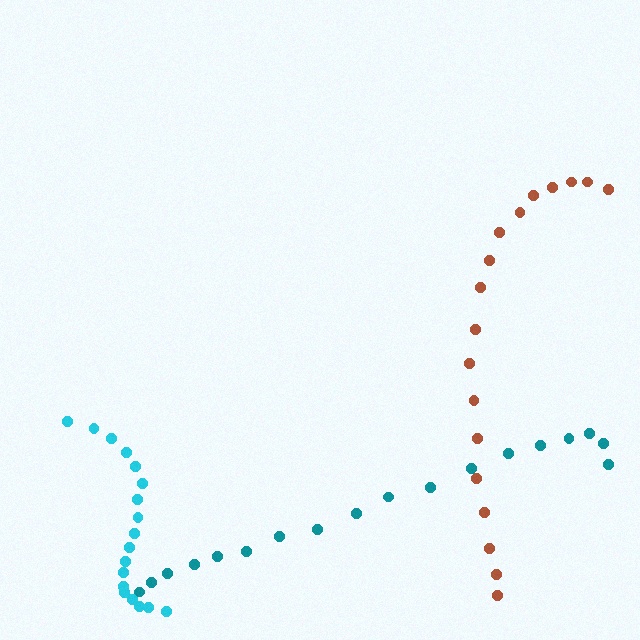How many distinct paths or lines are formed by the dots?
There are 3 distinct paths.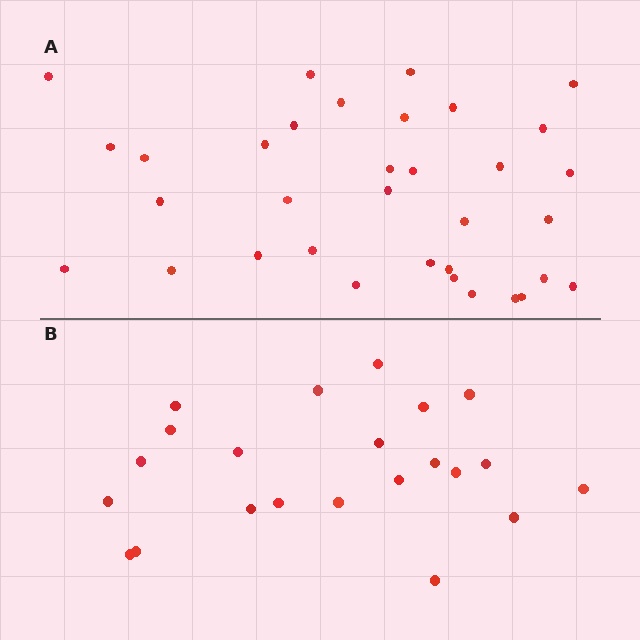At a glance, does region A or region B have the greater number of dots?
Region A (the top region) has more dots.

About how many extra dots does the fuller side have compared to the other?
Region A has roughly 12 or so more dots than region B.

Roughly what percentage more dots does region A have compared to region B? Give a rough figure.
About 55% more.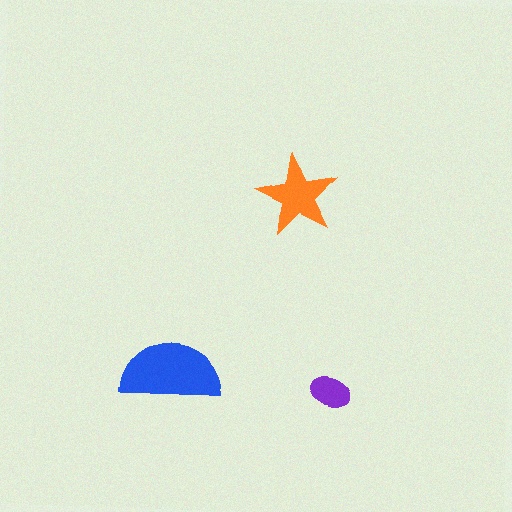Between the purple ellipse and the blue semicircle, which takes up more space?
The blue semicircle.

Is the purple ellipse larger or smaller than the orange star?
Smaller.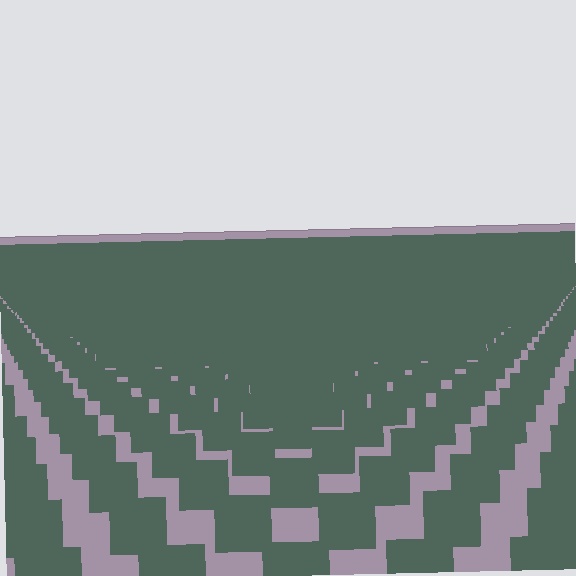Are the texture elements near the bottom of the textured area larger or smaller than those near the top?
Larger. Near the bottom, elements are closer to the viewer and appear at a bigger on-screen size.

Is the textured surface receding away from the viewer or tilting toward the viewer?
The surface is receding away from the viewer. Texture elements get smaller and denser toward the top.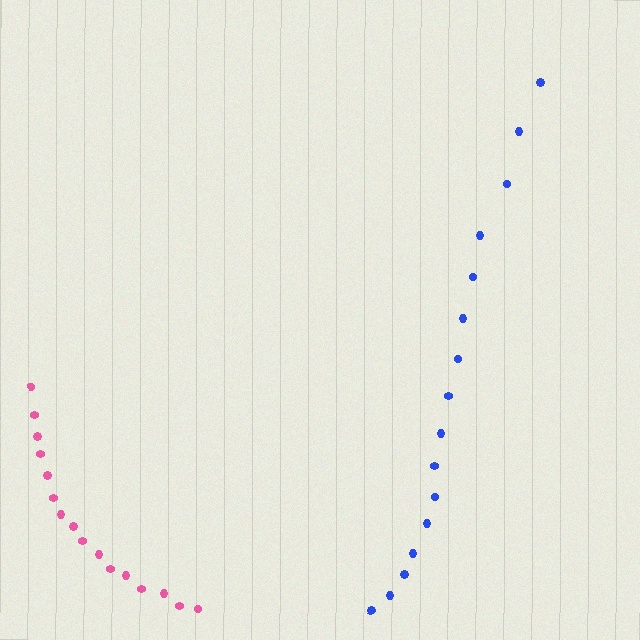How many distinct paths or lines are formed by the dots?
There are 2 distinct paths.